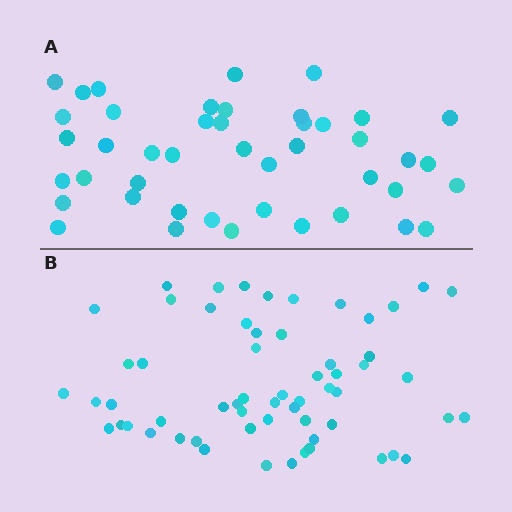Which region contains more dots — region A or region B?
Region B (the bottom region) has more dots.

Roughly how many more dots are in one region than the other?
Region B has approximately 15 more dots than region A.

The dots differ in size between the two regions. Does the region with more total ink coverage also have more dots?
No. Region A has more total ink coverage because its dots are larger, but region B actually contains more individual dots. Total area can be misleading — the number of items is what matters here.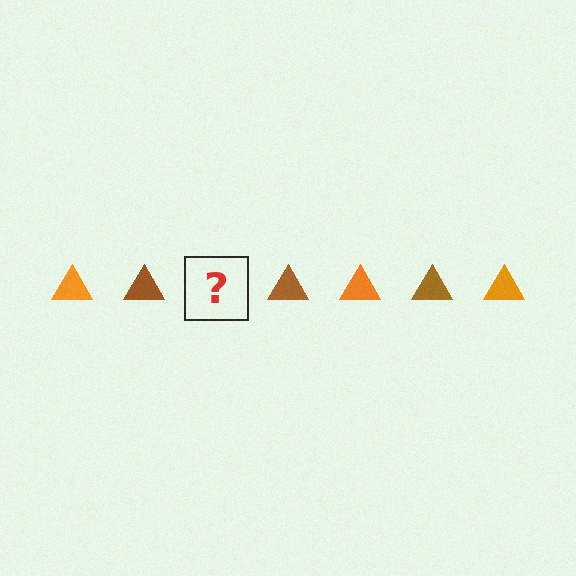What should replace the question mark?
The question mark should be replaced with an orange triangle.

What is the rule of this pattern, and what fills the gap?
The rule is that the pattern cycles through orange, brown triangles. The gap should be filled with an orange triangle.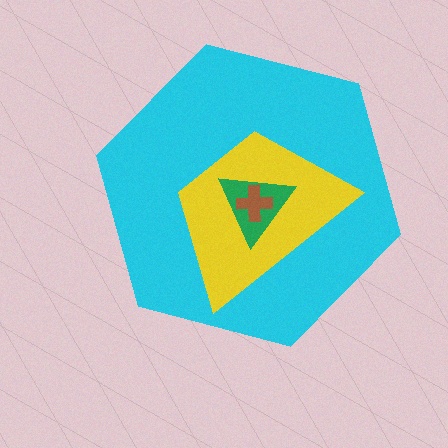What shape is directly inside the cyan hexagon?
The yellow trapezoid.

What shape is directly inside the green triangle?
The brown cross.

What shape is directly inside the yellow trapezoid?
The green triangle.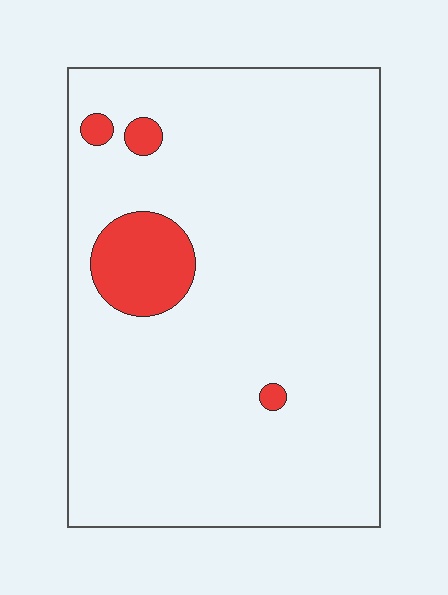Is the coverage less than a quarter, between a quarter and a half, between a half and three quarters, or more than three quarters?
Less than a quarter.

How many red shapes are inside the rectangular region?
4.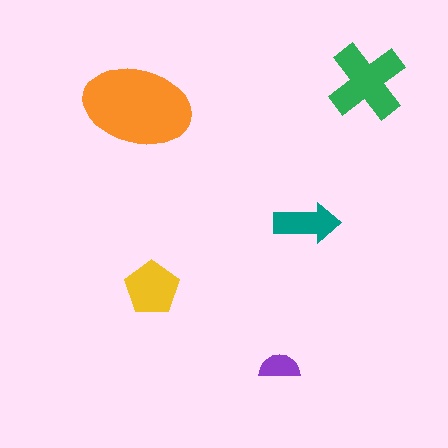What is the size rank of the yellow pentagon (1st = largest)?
3rd.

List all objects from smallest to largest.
The purple semicircle, the teal arrow, the yellow pentagon, the green cross, the orange ellipse.